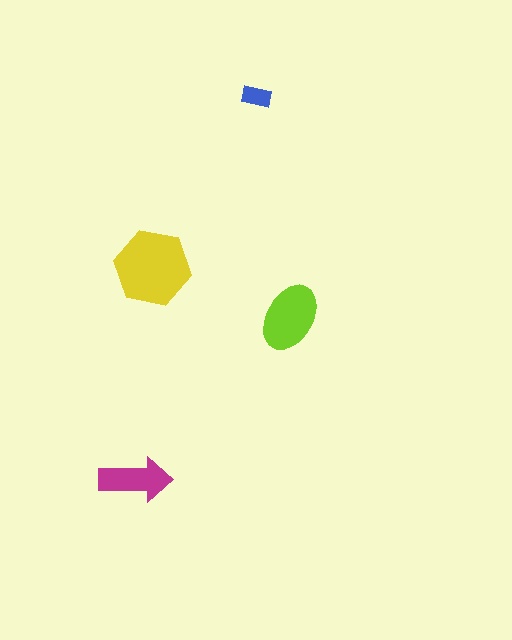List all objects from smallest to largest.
The blue rectangle, the magenta arrow, the lime ellipse, the yellow hexagon.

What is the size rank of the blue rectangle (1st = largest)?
4th.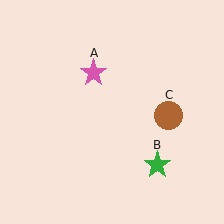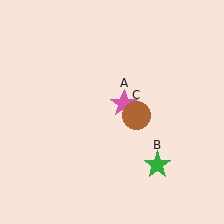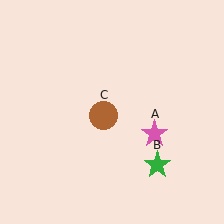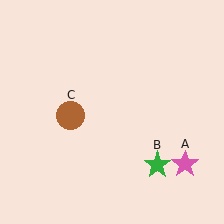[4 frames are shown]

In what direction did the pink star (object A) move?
The pink star (object A) moved down and to the right.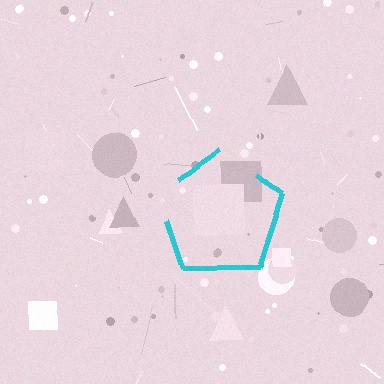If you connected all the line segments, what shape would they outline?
They would outline a pentagon.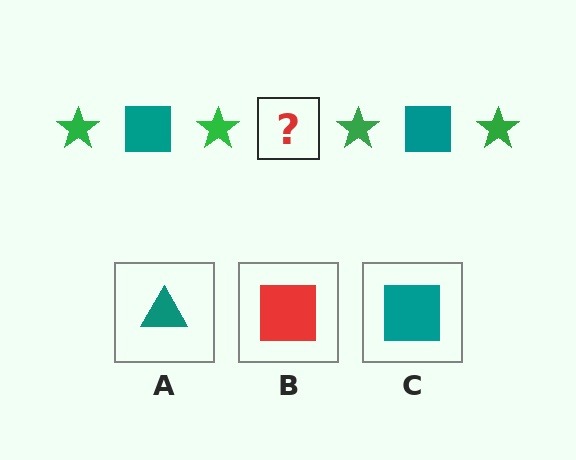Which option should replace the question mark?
Option C.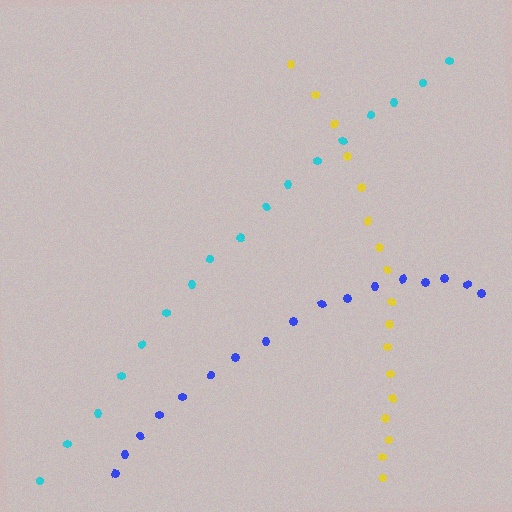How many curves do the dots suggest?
There are 3 distinct paths.